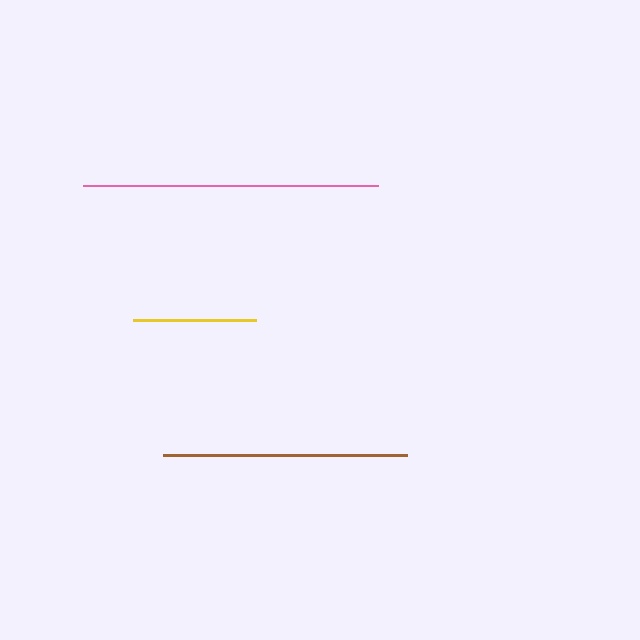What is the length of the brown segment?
The brown segment is approximately 244 pixels long.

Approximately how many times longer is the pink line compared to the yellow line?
The pink line is approximately 2.4 times the length of the yellow line.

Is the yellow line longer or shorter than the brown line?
The brown line is longer than the yellow line.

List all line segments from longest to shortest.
From longest to shortest: pink, brown, yellow.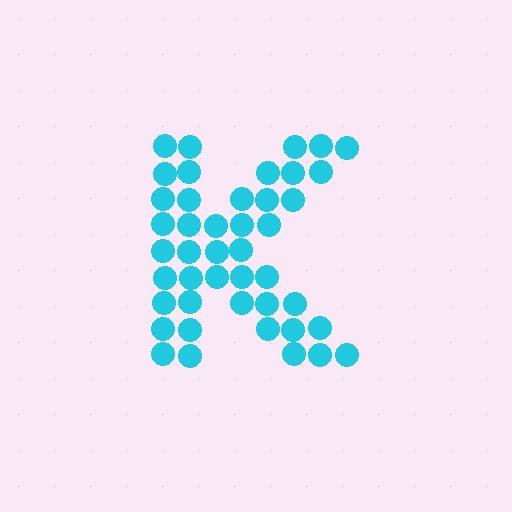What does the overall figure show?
The overall figure shows the letter K.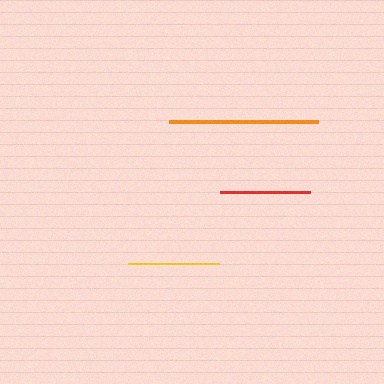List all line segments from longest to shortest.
From longest to shortest: orange, yellow, red.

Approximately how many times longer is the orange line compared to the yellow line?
The orange line is approximately 1.6 times the length of the yellow line.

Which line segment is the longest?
The orange line is the longest at approximately 149 pixels.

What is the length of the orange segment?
The orange segment is approximately 149 pixels long.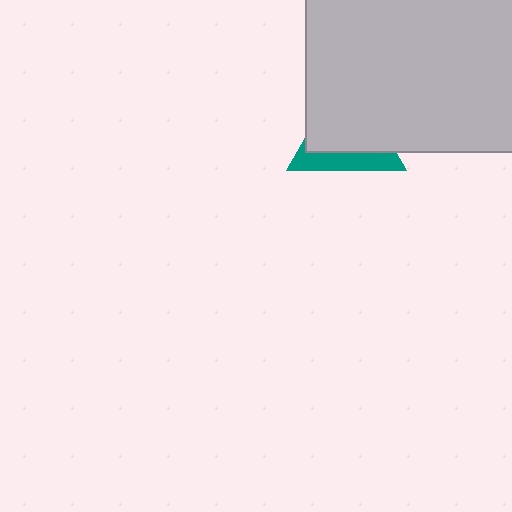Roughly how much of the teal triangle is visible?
A small part of it is visible (roughly 32%).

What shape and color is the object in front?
The object in front is a light gray rectangle.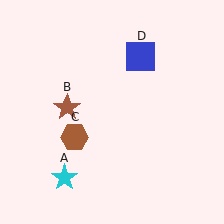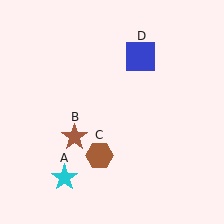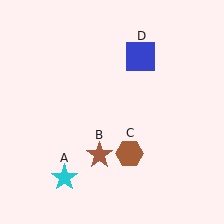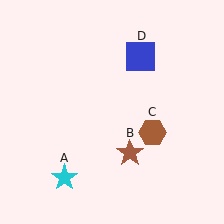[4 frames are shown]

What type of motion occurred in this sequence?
The brown star (object B), brown hexagon (object C) rotated counterclockwise around the center of the scene.